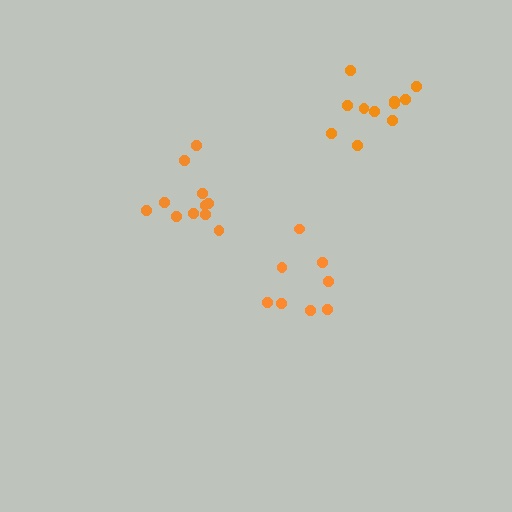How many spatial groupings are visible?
There are 3 spatial groupings.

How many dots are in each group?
Group 1: 11 dots, Group 2: 11 dots, Group 3: 8 dots (30 total).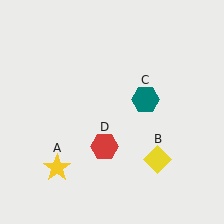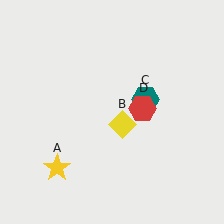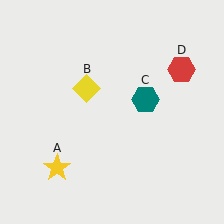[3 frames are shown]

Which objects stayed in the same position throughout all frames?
Yellow star (object A) and teal hexagon (object C) remained stationary.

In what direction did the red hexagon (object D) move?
The red hexagon (object D) moved up and to the right.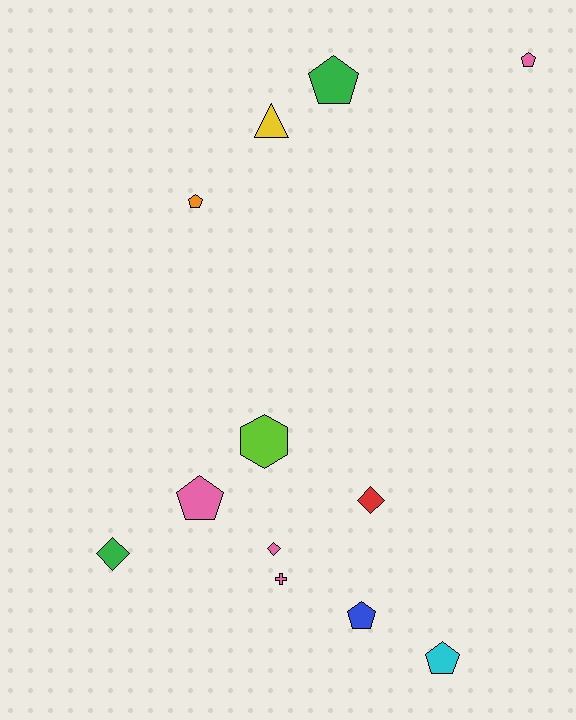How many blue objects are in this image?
There is 1 blue object.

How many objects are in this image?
There are 12 objects.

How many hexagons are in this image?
There is 1 hexagon.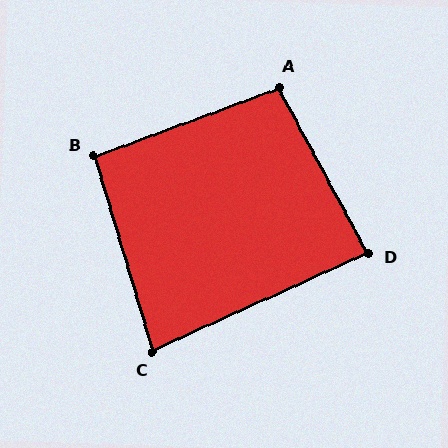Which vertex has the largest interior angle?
A, at approximately 98 degrees.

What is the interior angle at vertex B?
Approximately 93 degrees (approximately right).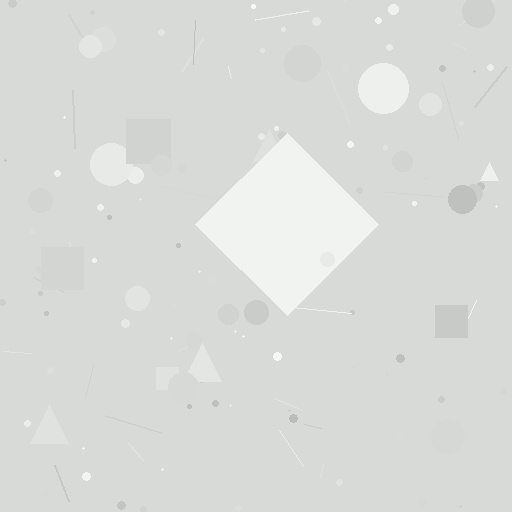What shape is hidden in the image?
A diamond is hidden in the image.